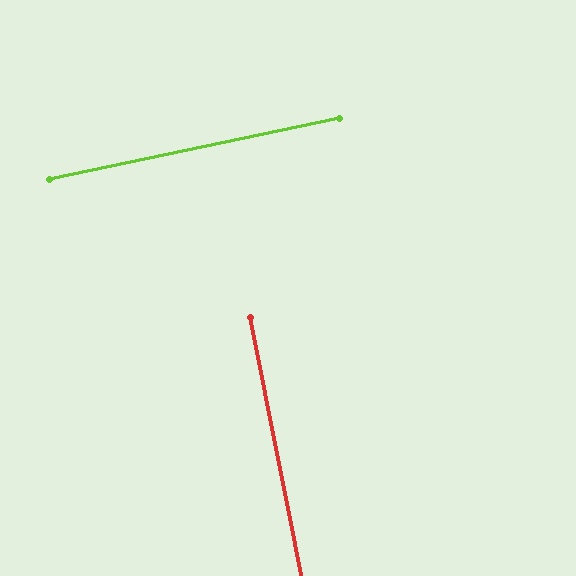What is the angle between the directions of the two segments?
Approximately 89 degrees.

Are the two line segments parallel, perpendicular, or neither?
Perpendicular — they meet at approximately 89°.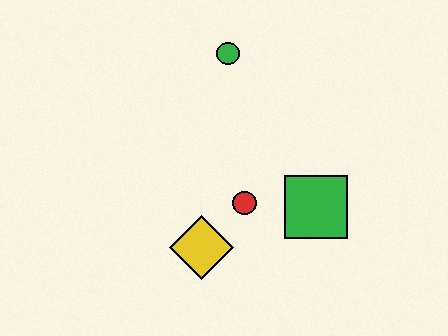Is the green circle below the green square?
No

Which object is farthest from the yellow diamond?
The green circle is farthest from the yellow diamond.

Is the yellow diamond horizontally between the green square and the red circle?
No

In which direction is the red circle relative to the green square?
The red circle is to the left of the green square.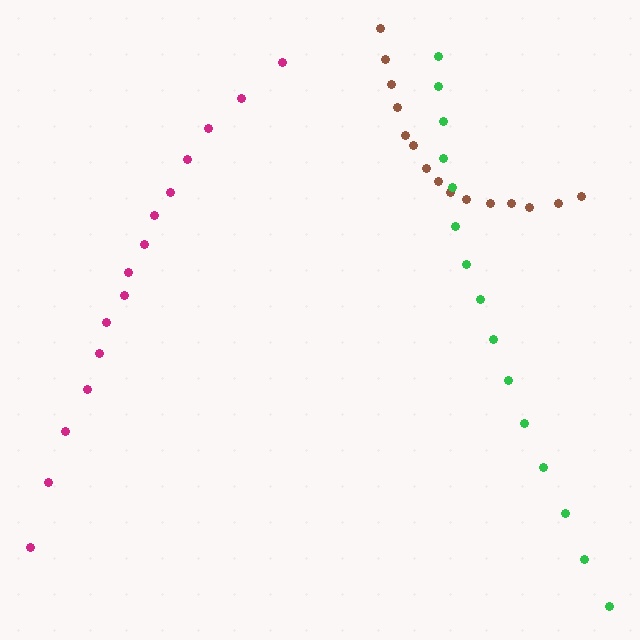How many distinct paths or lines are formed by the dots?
There are 3 distinct paths.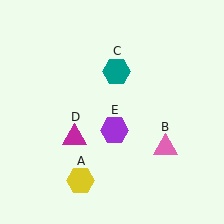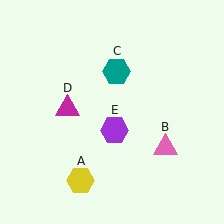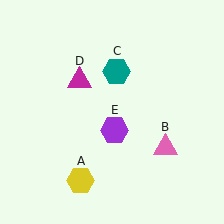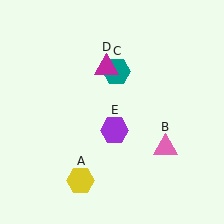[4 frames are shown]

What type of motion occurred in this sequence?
The magenta triangle (object D) rotated clockwise around the center of the scene.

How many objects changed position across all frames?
1 object changed position: magenta triangle (object D).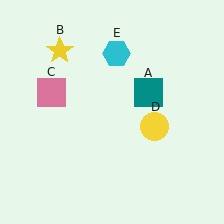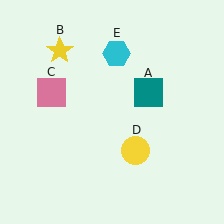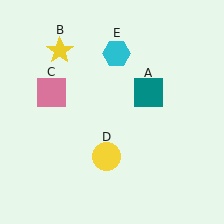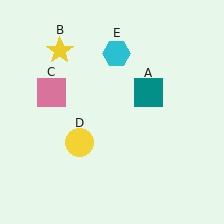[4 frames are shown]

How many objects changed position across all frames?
1 object changed position: yellow circle (object D).